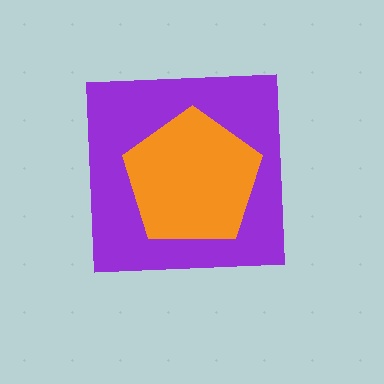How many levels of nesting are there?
2.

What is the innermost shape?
The orange pentagon.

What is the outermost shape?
The purple square.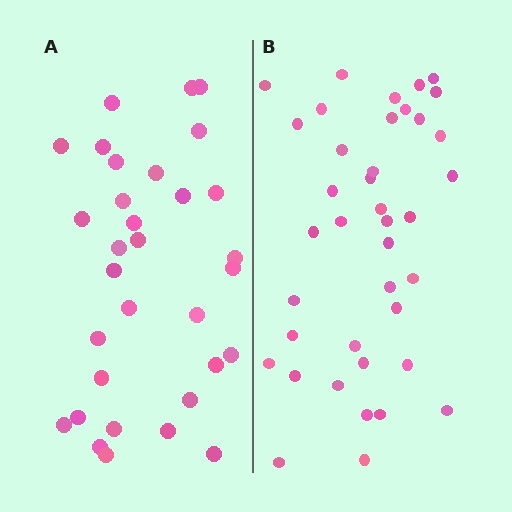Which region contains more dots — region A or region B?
Region B (the right region) has more dots.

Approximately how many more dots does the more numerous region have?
Region B has roughly 8 or so more dots than region A.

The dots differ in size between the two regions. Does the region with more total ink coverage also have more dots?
No. Region A has more total ink coverage because its dots are larger, but region B actually contains more individual dots. Total area can be misleading — the number of items is what matters here.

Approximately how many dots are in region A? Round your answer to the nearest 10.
About 30 dots. (The exact count is 32, which rounds to 30.)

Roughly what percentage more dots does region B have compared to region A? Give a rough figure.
About 20% more.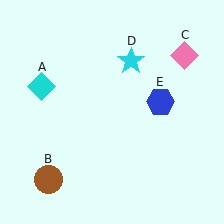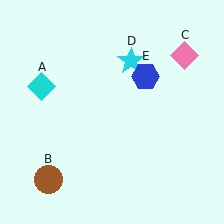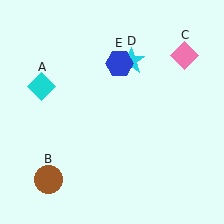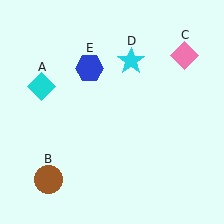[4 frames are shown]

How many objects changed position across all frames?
1 object changed position: blue hexagon (object E).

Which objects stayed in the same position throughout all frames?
Cyan diamond (object A) and brown circle (object B) and pink diamond (object C) and cyan star (object D) remained stationary.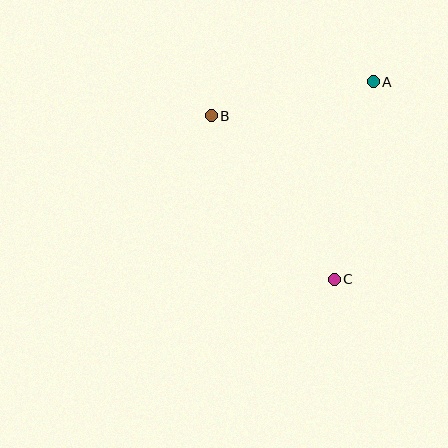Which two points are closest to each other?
Points A and B are closest to each other.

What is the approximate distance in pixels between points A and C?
The distance between A and C is approximately 201 pixels.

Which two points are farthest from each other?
Points B and C are farthest from each other.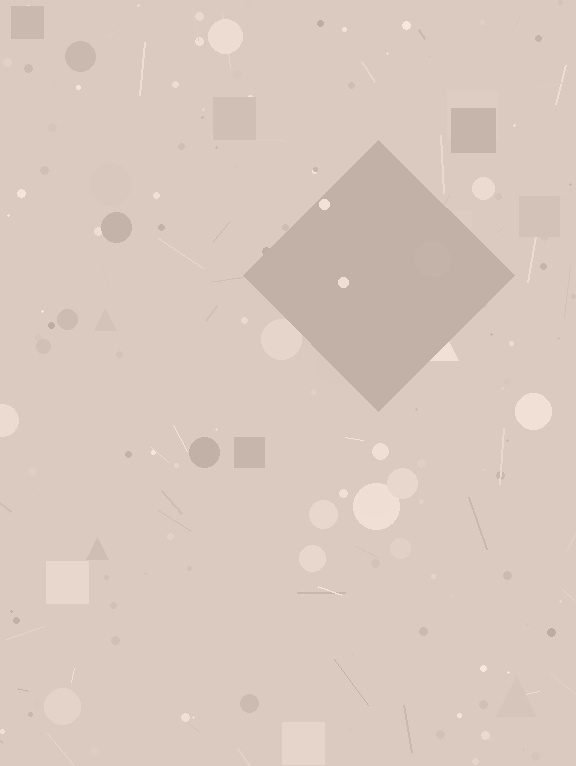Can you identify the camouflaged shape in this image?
The camouflaged shape is a diamond.